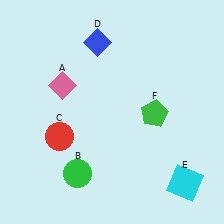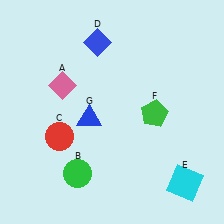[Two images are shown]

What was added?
A blue triangle (G) was added in Image 2.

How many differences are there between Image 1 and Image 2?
There is 1 difference between the two images.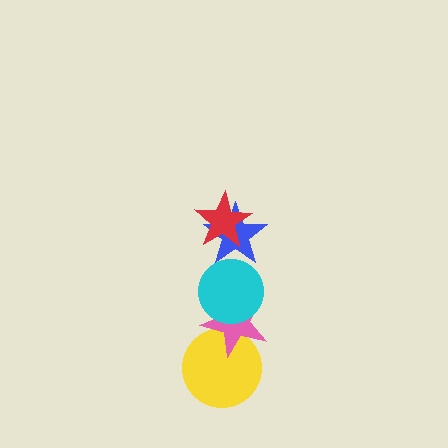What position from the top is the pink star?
The pink star is 4th from the top.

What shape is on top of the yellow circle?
The pink star is on top of the yellow circle.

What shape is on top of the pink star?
The cyan circle is on top of the pink star.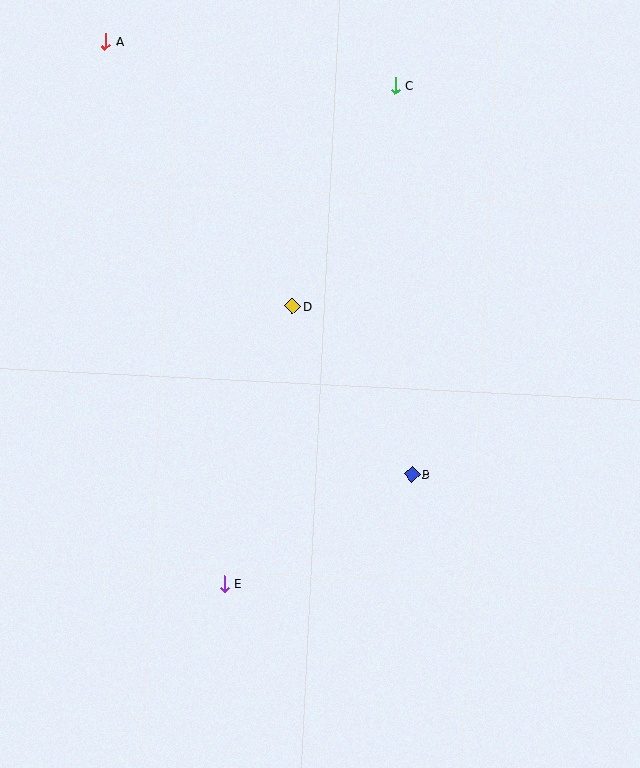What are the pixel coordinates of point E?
Point E is at (224, 584).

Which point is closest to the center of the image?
Point D at (293, 306) is closest to the center.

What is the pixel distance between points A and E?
The distance between A and E is 555 pixels.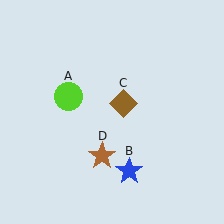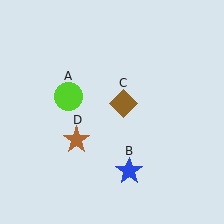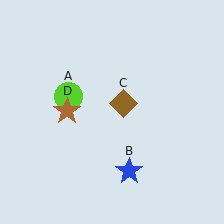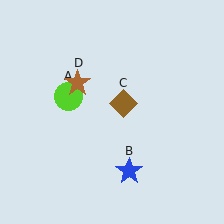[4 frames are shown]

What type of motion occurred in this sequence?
The brown star (object D) rotated clockwise around the center of the scene.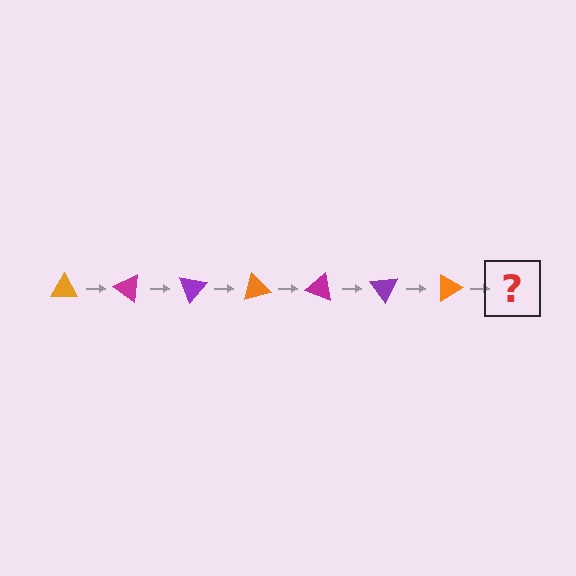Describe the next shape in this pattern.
It should be a magenta triangle, rotated 245 degrees from the start.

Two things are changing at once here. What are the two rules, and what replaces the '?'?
The two rules are that it rotates 35 degrees each step and the color cycles through orange, magenta, and purple. The '?' should be a magenta triangle, rotated 245 degrees from the start.